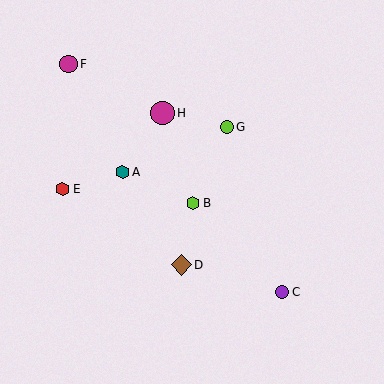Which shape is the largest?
The magenta circle (labeled H) is the largest.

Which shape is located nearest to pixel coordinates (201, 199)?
The lime hexagon (labeled B) at (193, 203) is nearest to that location.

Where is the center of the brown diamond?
The center of the brown diamond is at (181, 265).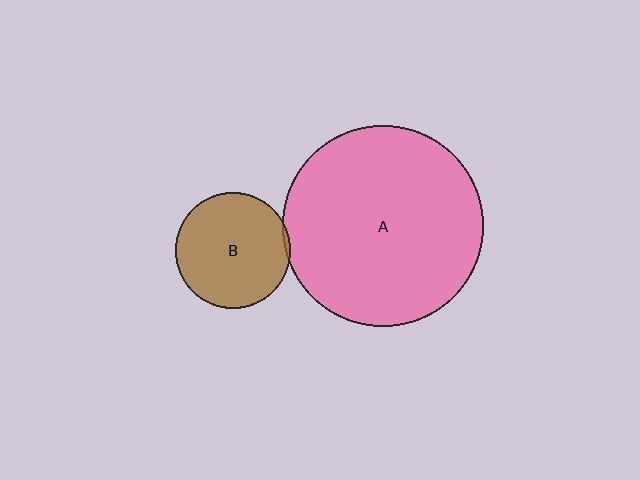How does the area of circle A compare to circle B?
Approximately 3.0 times.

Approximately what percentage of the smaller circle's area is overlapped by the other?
Approximately 5%.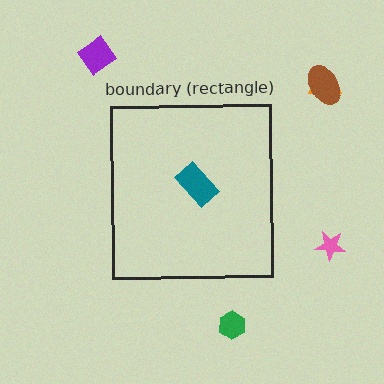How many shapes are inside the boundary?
1 inside, 5 outside.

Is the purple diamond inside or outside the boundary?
Outside.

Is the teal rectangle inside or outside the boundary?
Inside.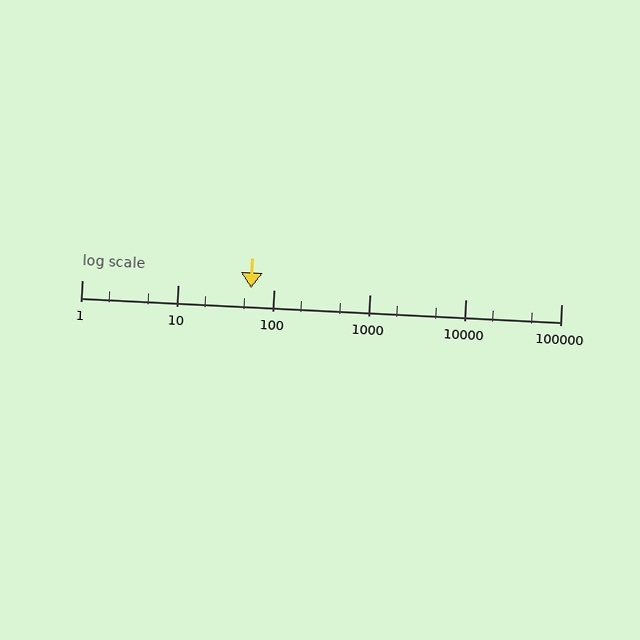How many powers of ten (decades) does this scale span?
The scale spans 5 decades, from 1 to 100000.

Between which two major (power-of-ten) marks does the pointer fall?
The pointer is between 10 and 100.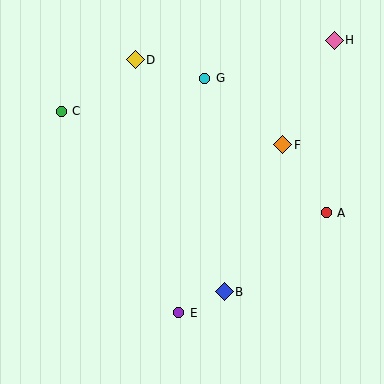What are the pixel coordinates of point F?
Point F is at (283, 145).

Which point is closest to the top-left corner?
Point C is closest to the top-left corner.